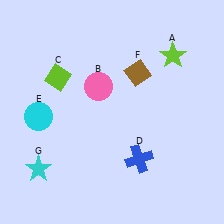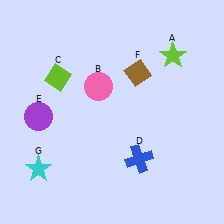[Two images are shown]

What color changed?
The circle (E) changed from cyan in Image 1 to purple in Image 2.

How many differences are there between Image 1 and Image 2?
There is 1 difference between the two images.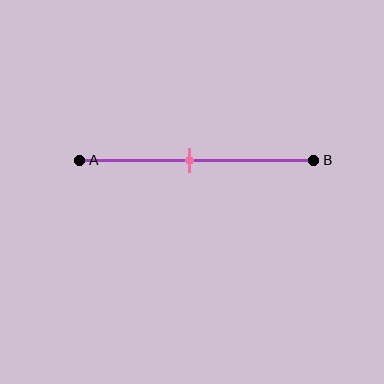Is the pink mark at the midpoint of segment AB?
No, the mark is at about 45% from A, not at the 50% midpoint.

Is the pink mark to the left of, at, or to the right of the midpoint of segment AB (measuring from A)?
The pink mark is to the left of the midpoint of segment AB.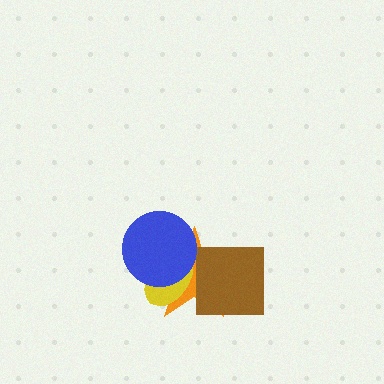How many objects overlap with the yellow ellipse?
2 objects overlap with the yellow ellipse.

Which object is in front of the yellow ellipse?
The blue circle is in front of the yellow ellipse.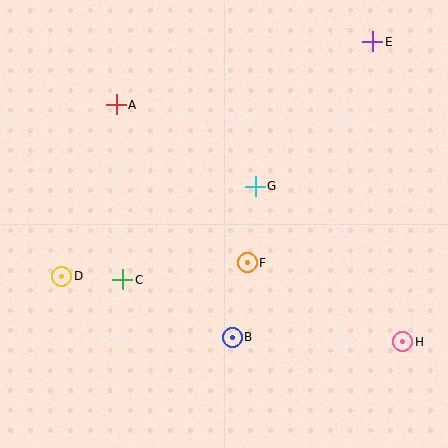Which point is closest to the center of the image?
Point F at (247, 263) is closest to the center.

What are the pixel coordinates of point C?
Point C is at (123, 280).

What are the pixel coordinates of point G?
Point G is at (255, 186).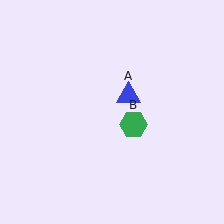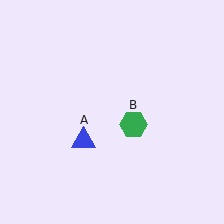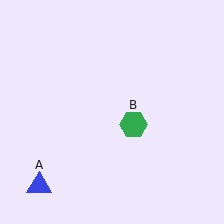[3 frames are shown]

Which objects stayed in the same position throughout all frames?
Green hexagon (object B) remained stationary.